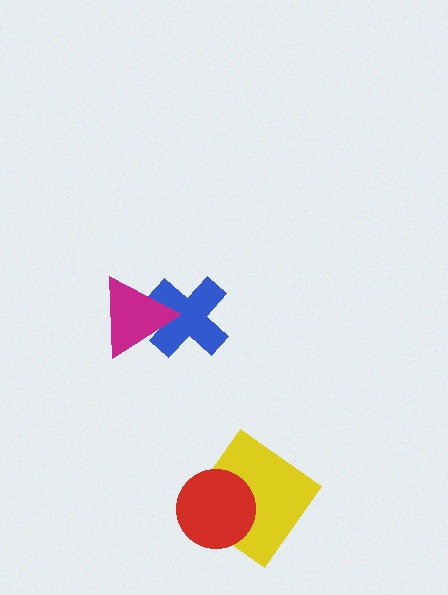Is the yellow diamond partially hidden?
Yes, it is partially covered by another shape.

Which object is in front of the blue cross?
The magenta triangle is in front of the blue cross.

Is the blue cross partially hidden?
Yes, it is partially covered by another shape.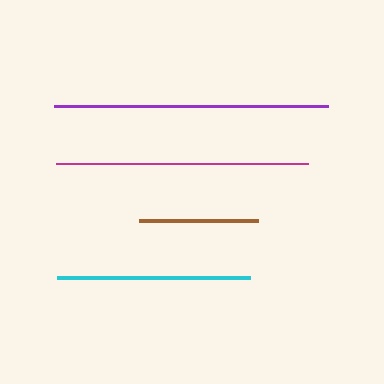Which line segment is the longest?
The purple line is the longest at approximately 274 pixels.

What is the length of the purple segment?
The purple segment is approximately 274 pixels long.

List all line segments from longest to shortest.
From longest to shortest: purple, magenta, cyan, brown.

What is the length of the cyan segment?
The cyan segment is approximately 193 pixels long.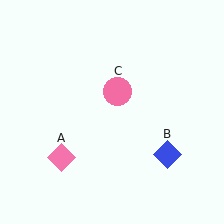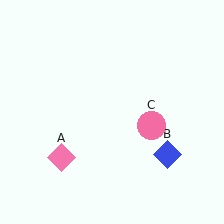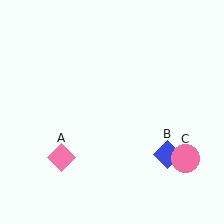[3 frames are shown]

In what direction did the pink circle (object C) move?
The pink circle (object C) moved down and to the right.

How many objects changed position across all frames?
1 object changed position: pink circle (object C).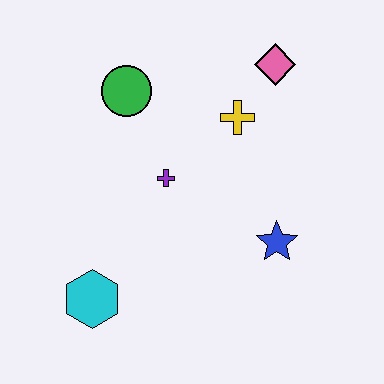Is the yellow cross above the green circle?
No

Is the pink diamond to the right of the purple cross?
Yes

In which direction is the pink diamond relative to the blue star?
The pink diamond is above the blue star.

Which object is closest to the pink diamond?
The yellow cross is closest to the pink diamond.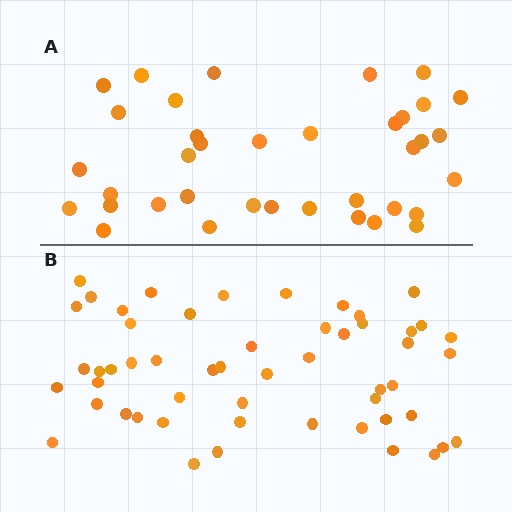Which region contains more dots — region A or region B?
Region B (the bottom region) has more dots.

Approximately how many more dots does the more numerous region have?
Region B has approximately 15 more dots than region A.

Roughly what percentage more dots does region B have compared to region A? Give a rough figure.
About 45% more.